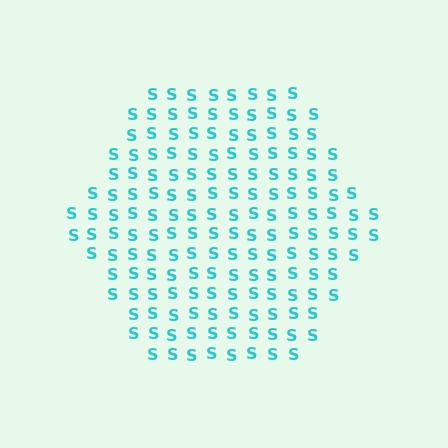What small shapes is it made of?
It is made of small letter S's.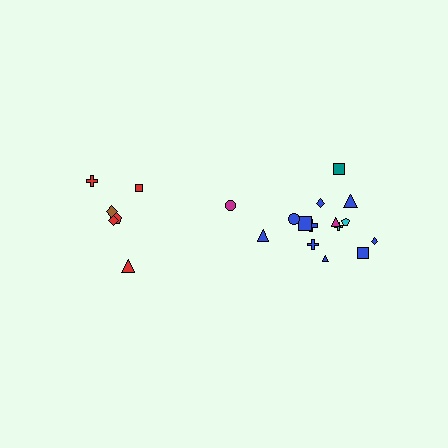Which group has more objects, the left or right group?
The right group.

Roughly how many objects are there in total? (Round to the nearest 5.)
Roughly 20 objects in total.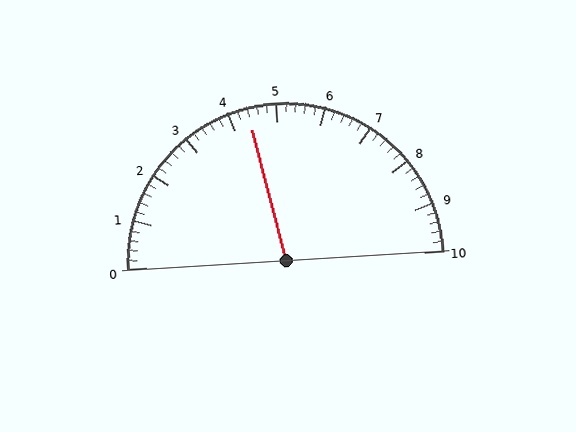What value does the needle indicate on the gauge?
The needle indicates approximately 4.4.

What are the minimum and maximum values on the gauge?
The gauge ranges from 0 to 10.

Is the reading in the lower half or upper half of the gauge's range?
The reading is in the lower half of the range (0 to 10).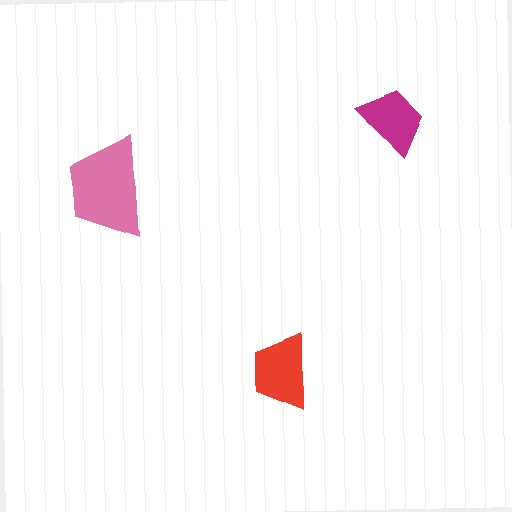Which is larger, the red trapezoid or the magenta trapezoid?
The red one.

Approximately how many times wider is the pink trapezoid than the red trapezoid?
About 1.5 times wider.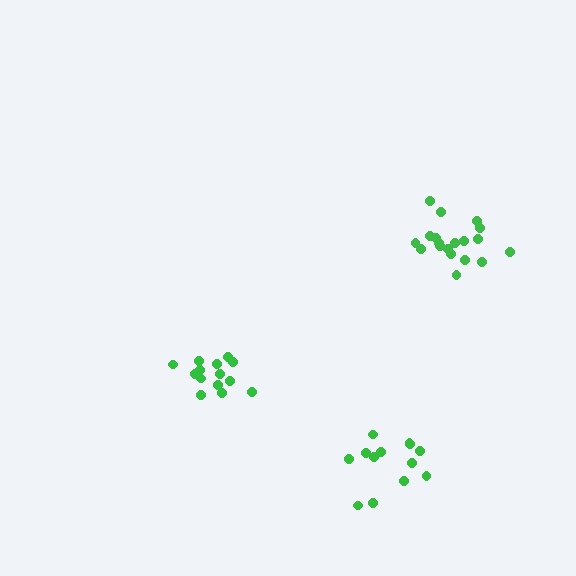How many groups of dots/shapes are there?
There are 3 groups.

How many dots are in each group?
Group 1: 14 dots, Group 2: 19 dots, Group 3: 13 dots (46 total).